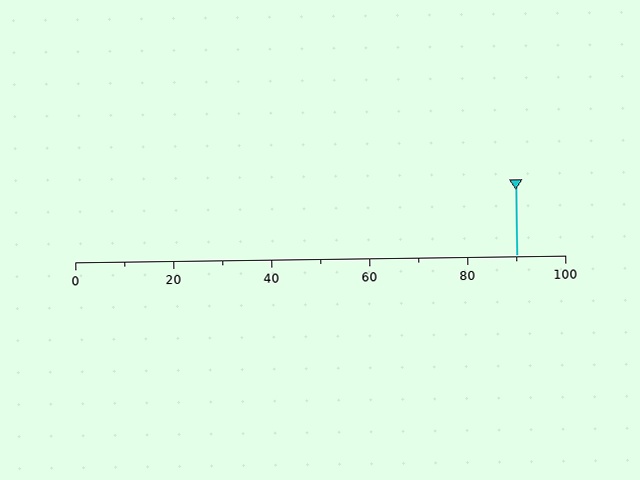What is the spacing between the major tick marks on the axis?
The major ticks are spaced 20 apart.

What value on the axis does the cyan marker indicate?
The marker indicates approximately 90.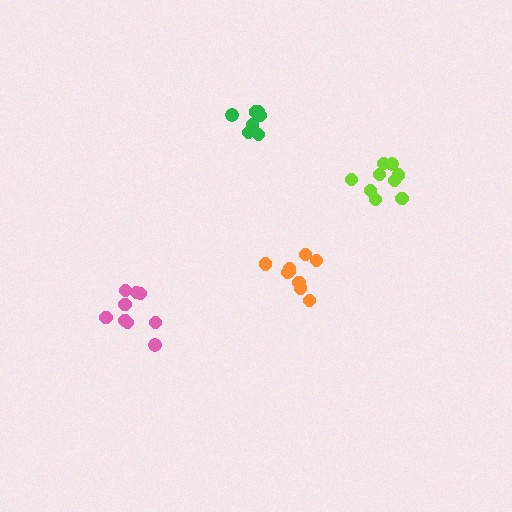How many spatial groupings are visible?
There are 4 spatial groupings.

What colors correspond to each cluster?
The clusters are colored: lime, orange, green, pink.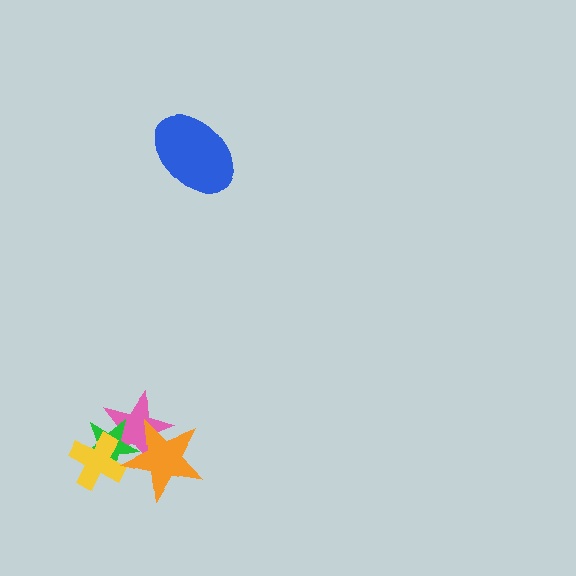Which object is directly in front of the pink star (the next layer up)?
The green star is directly in front of the pink star.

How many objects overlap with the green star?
3 objects overlap with the green star.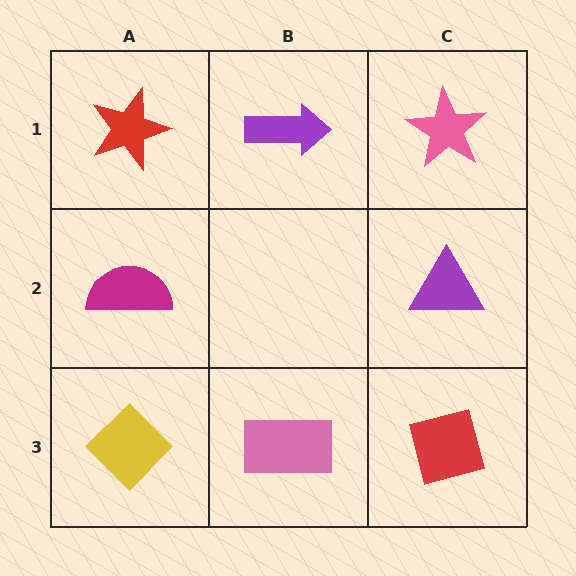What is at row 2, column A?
A magenta semicircle.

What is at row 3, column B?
A pink rectangle.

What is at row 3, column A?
A yellow diamond.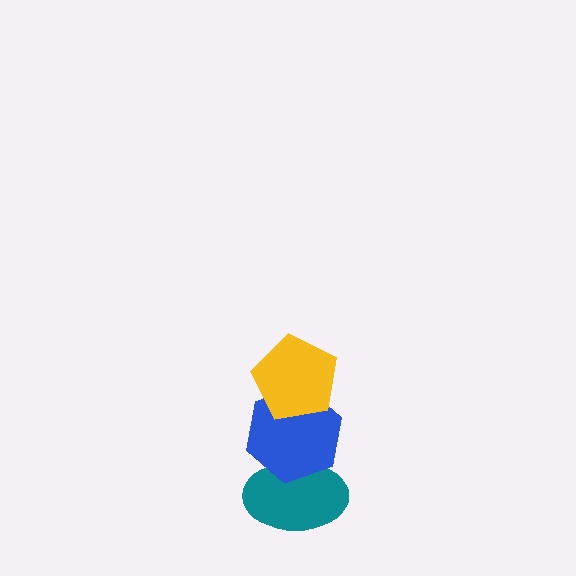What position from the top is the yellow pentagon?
The yellow pentagon is 1st from the top.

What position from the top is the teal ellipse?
The teal ellipse is 3rd from the top.